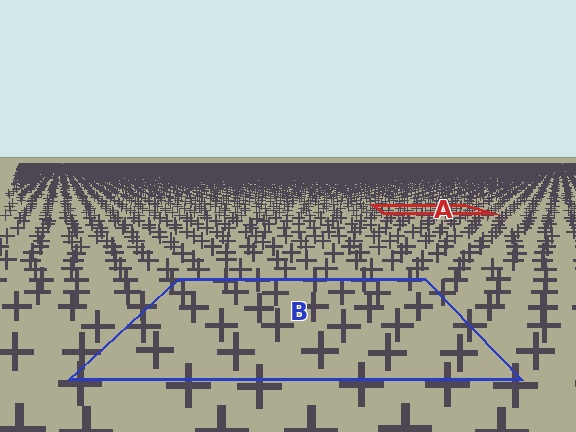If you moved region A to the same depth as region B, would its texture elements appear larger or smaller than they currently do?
They would appear larger. At a closer depth, the same texture elements are projected at a bigger on-screen size.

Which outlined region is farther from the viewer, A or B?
Region A is farther from the viewer — the texture elements inside it appear smaller and more densely packed.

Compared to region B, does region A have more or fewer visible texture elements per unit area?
Region A has more texture elements per unit area — they are packed more densely because it is farther away.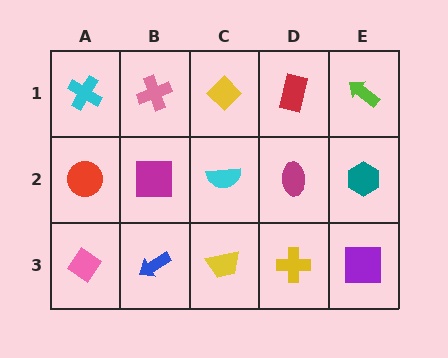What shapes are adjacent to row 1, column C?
A cyan semicircle (row 2, column C), a pink cross (row 1, column B), a red rectangle (row 1, column D).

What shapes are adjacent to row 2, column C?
A yellow diamond (row 1, column C), a yellow trapezoid (row 3, column C), a magenta square (row 2, column B), a magenta ellipse (row 2, column D).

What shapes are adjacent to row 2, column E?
A lime arrow (row 1, column E), a purple square (row 3, column E), a magenta ellipse (row 2, column D).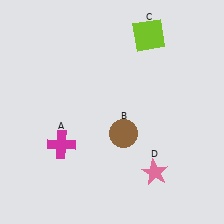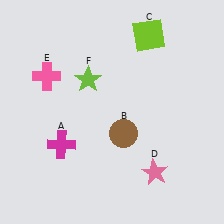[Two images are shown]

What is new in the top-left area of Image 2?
A lime star (F) was added in the top-left area of Image 2.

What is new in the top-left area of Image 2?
A pink cross (E) was added in the top-left area of Image 2.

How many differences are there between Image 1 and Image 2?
There are 2 differences between the two images.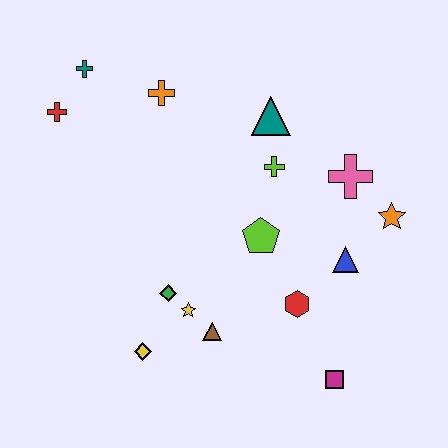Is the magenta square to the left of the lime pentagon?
No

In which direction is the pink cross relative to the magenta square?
The pink cross is above the magenta square.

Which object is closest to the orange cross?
The teal cross is closest to the orange cross.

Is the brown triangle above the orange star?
No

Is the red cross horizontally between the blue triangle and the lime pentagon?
No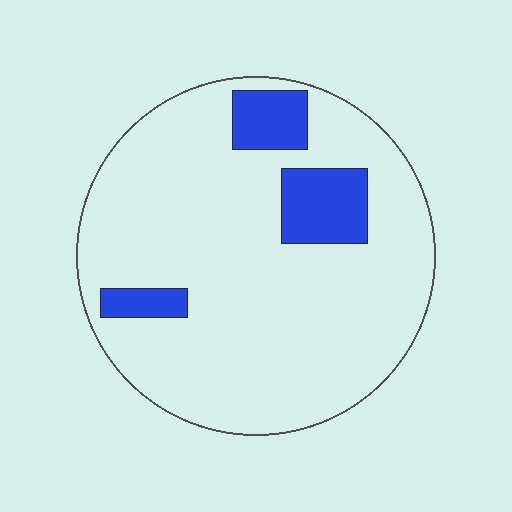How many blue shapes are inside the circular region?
3.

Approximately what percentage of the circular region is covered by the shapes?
Approximately 15%.